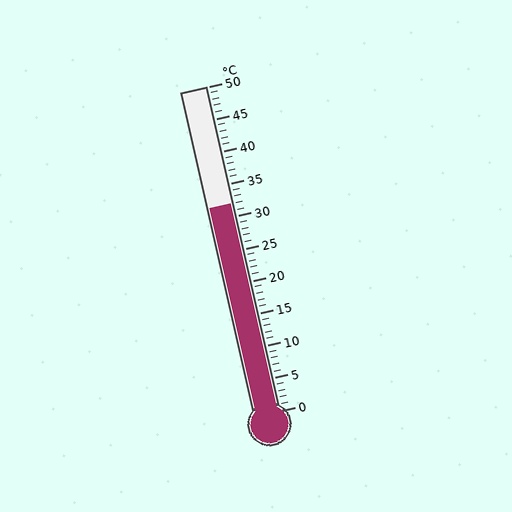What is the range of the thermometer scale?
The thermometer scale ranges from 0°C to 50°C.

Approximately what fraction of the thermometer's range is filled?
The thermometer is filled to approximately 65% of its range.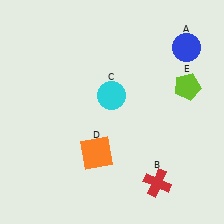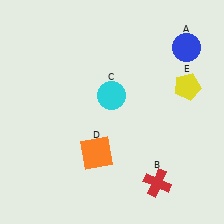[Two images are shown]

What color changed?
The pentagon (E) changed from lime in Image 1 to yellow in Image 2.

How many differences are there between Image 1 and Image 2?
There is 1 difference between the two images.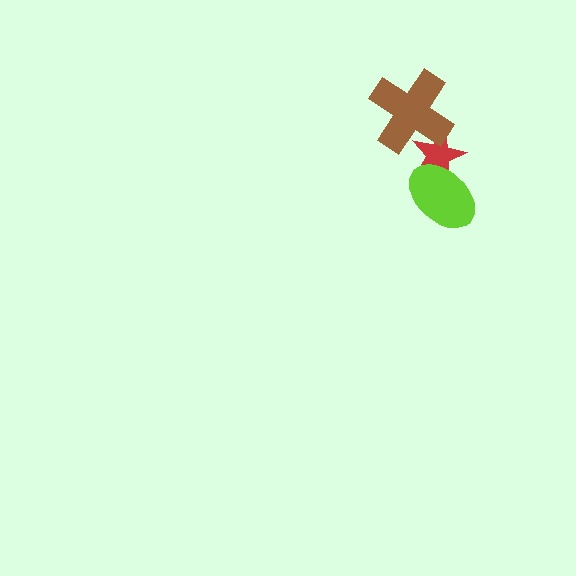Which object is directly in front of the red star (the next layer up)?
The brown cross is directly in front of the red star.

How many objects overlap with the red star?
2 objects overlap with the red star.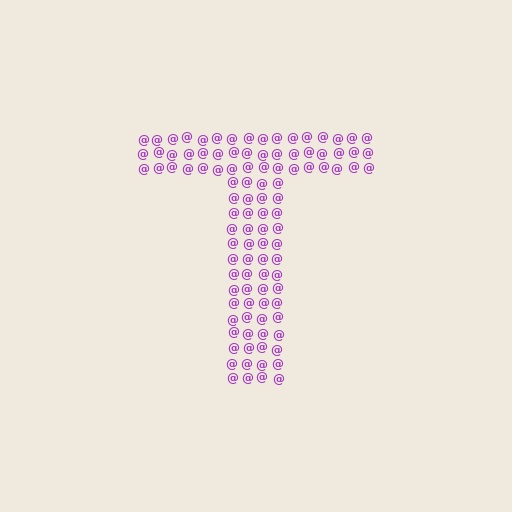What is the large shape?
The large shape is the letter T.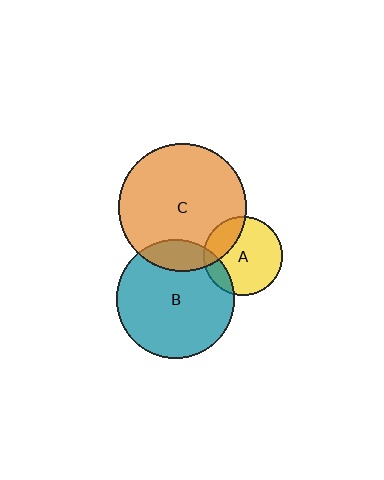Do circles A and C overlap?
Yes.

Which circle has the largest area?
Circle C (orange).